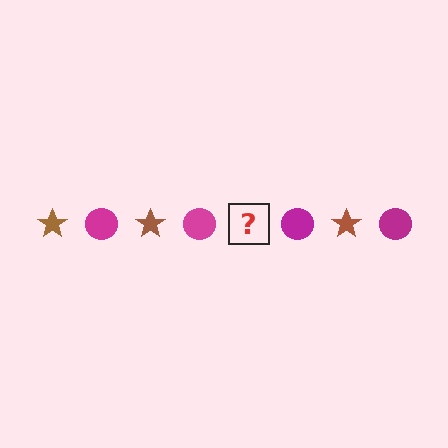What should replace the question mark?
The question mark should be replaced with a brown star.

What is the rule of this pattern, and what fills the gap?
The rule is that the pattern alternates between brown star and magenta circle. The gap should be filled with a brown star.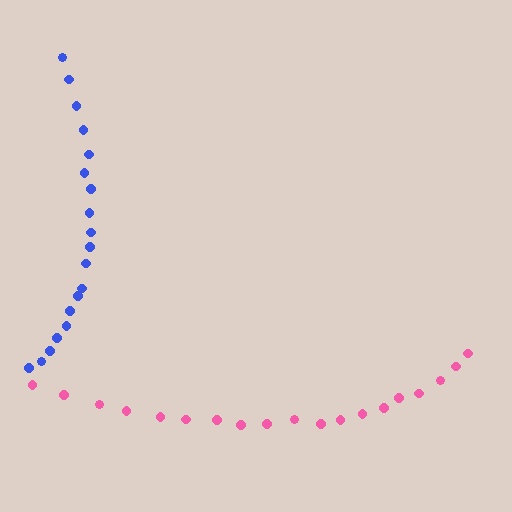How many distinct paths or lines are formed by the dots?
There are 2 distinct paths.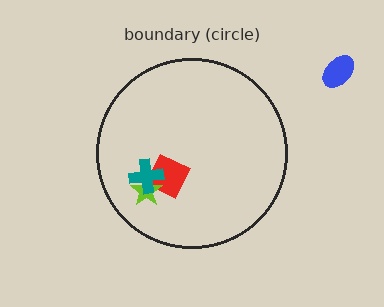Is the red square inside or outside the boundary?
Inside.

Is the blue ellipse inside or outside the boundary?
Outside.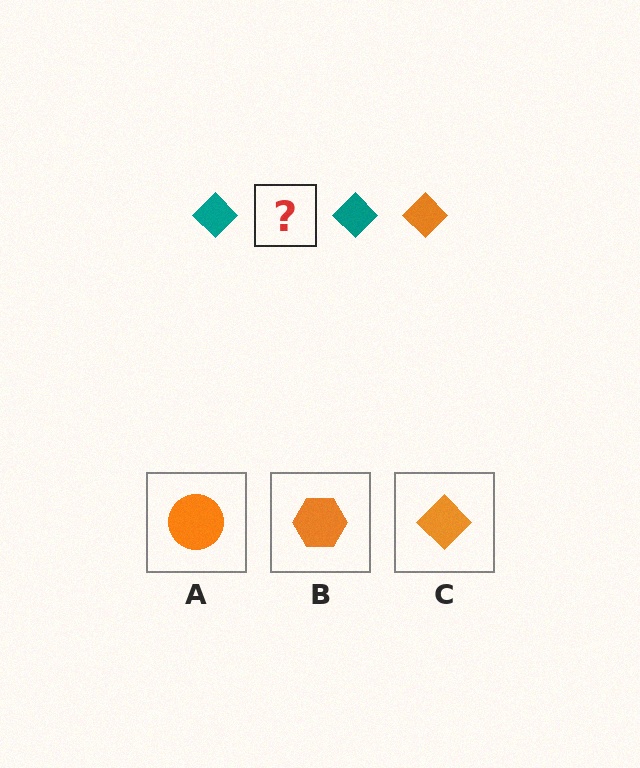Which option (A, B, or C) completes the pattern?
C.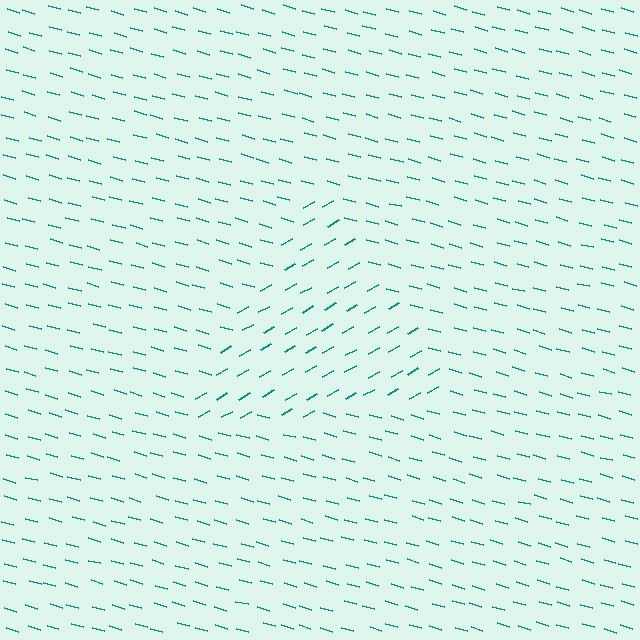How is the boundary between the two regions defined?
The boundary is defined purely by a change in line orientation (approximately 45 degrees difference). All lines are the same color and thickness.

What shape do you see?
I see a triangle.